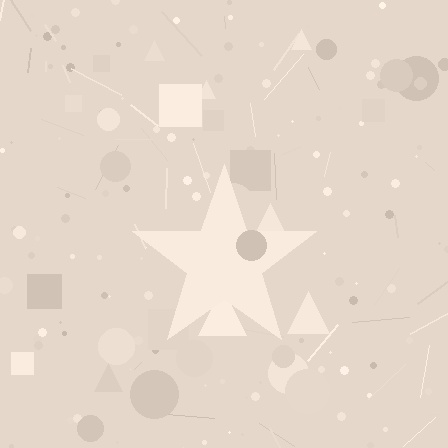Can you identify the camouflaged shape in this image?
The camouflaged shape is a star.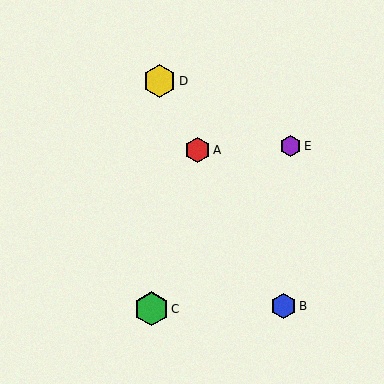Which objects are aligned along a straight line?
Objects A, B, D are aligned along a straight line.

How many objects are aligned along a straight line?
3 objects (A, B, D) are aligned along a straight line.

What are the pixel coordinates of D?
Object D is at (159, 81).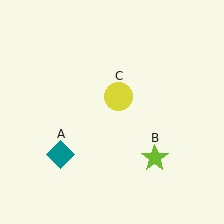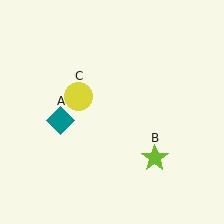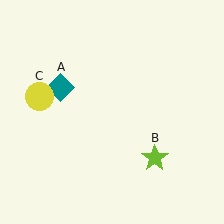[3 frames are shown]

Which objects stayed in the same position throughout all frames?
Lime star (object B) remained stationary.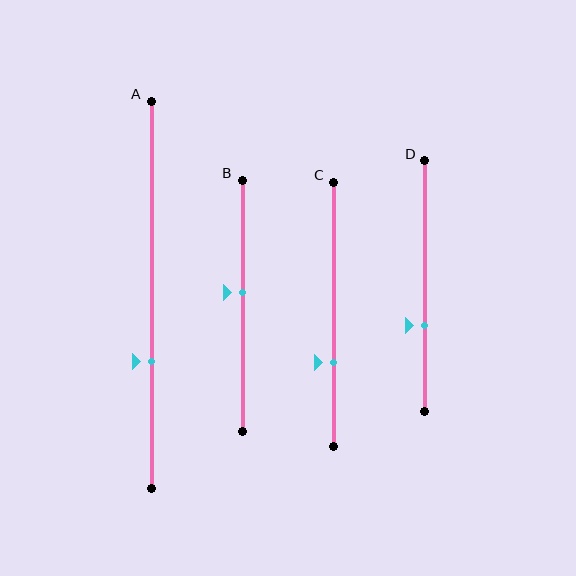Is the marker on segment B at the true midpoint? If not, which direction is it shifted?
No, the marker on segment B is shifted upward by about 5% of the segment length.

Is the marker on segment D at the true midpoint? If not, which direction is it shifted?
No, the marker on segment D is shifted downward by about 16% of the segment length.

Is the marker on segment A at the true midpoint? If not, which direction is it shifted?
No, the marker on segment A is shifted downward by about 17% of the segment length.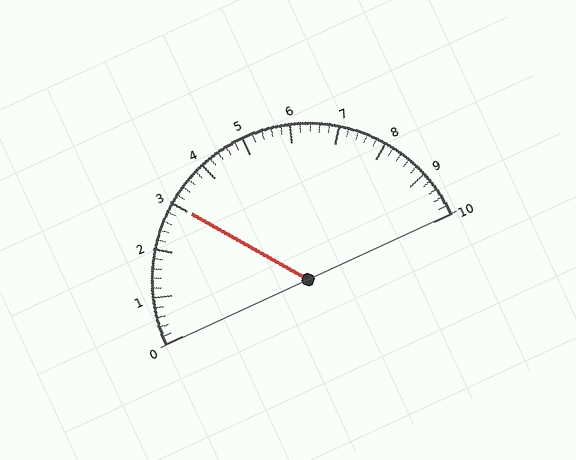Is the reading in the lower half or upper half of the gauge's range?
The reading is in the lower half of the range (0 to 10).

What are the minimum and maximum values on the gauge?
The gauge ranges from 0 to 10.